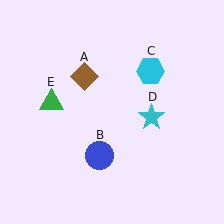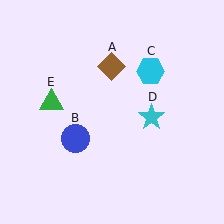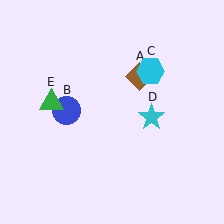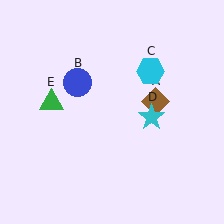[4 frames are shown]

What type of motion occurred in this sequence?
The brown diamond (object A), blue circle (object B) rotated clockwise around the center of the scene.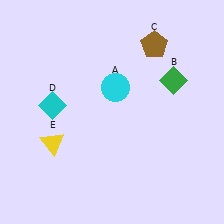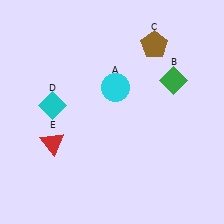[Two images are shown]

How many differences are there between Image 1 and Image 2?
There is 1 difference between the two images.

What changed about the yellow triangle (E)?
In Image 1, E is yellow. In Image 2, it changed to red.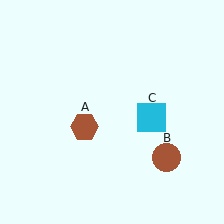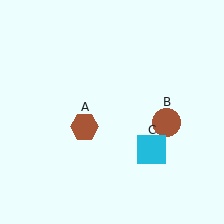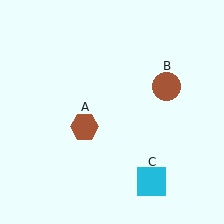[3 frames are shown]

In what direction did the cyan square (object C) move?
The cyan square (object C) moved down.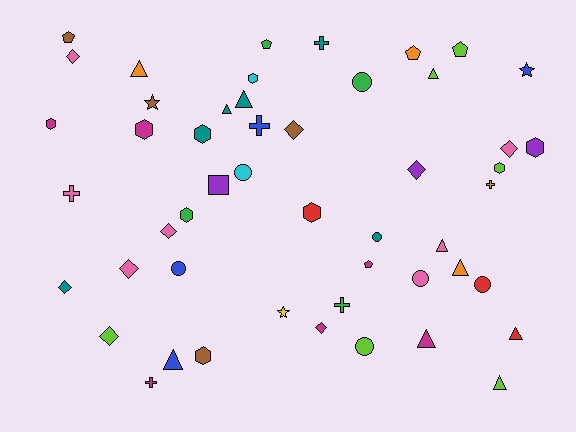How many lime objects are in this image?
There are 6 lime objects.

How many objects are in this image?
There are 50 objects.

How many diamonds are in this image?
There are 9 diamonds.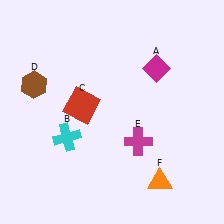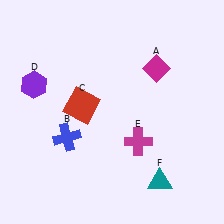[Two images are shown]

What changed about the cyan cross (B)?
In Image 1, B is cyan. In Image 2, it changed to blue.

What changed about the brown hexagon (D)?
In Image 1, D is brown. In Image 2, it changed to purple.